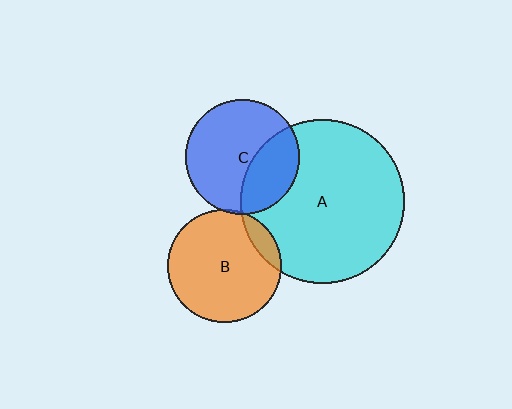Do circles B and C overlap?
Yes.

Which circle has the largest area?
Circle A (cyan).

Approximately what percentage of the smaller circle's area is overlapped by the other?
Approximately 5%.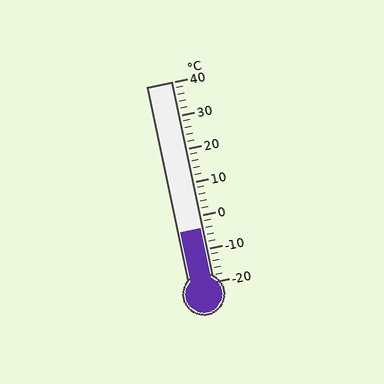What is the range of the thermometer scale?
The thermometer scale ranges from -20°C to 40°C.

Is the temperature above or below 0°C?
The temperature is below 0°C.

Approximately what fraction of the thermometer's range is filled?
The thermometer is filled to approximately 25% of its range.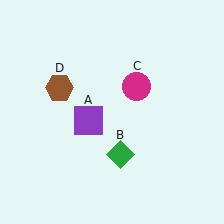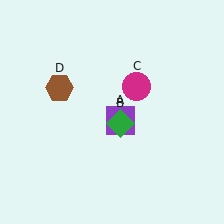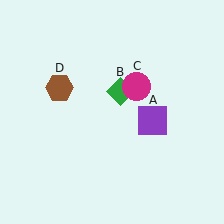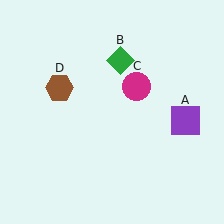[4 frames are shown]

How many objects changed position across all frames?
2 objects changed position: purple square (object A), green diamond (object B).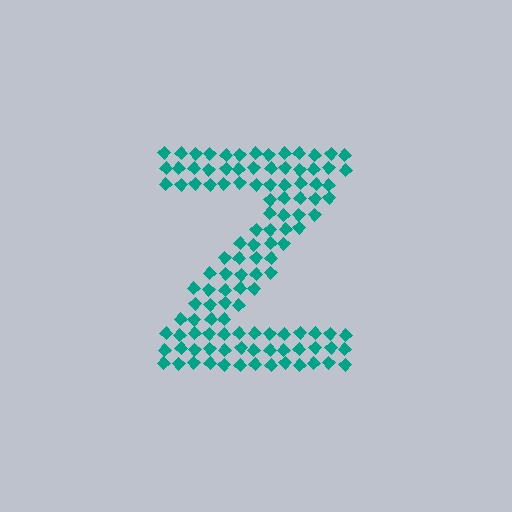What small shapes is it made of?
It is made of small diamonds.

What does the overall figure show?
The overall figure shows the letter Z.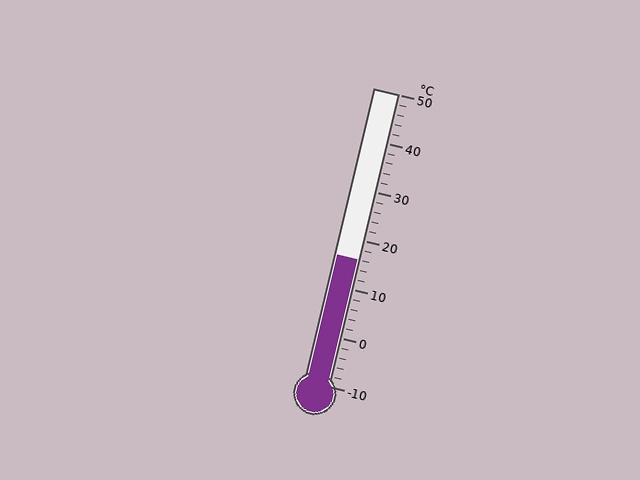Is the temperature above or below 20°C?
The temperature is below 20°C.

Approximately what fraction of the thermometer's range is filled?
The thermometer is filled to approximately 45% of its range.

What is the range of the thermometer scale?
The thermometer scale ranges from -10°C to 50°C.